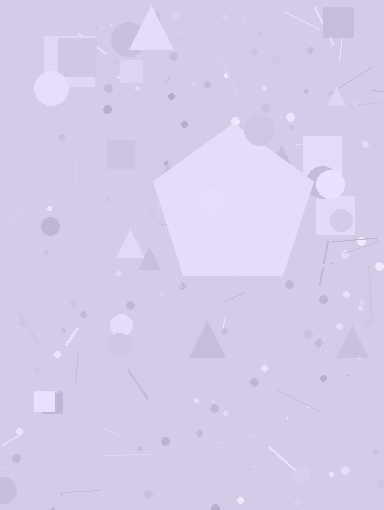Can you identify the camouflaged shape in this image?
The camouflaged shape is a pentagon.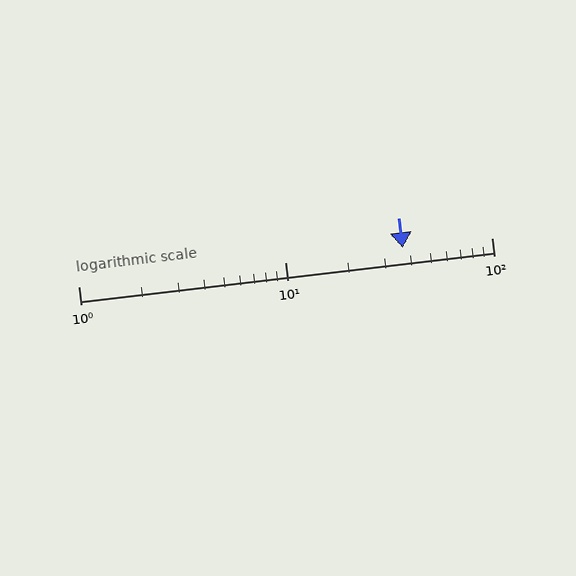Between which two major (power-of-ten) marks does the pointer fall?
The pointer is between 10 and 100.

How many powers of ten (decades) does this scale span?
The scale spans 2 decades, from 1 to 100.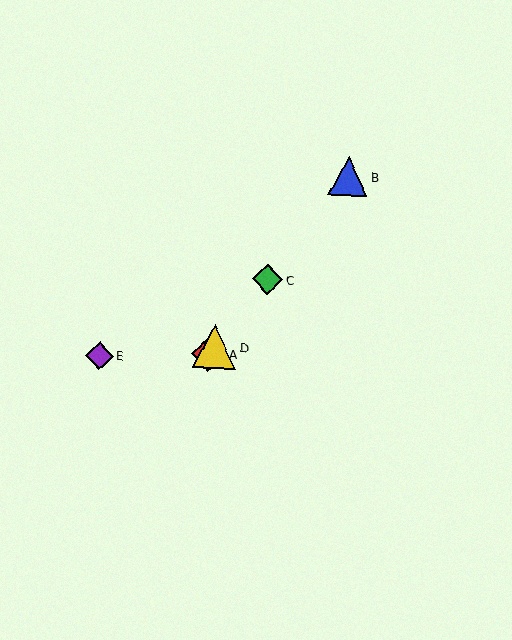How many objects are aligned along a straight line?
4 objects (A, B, C, D) are aligned along a straight line.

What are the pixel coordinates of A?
Object A is at (209, 354).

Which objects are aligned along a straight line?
Objects A, B, C, D are aligned along a straight line.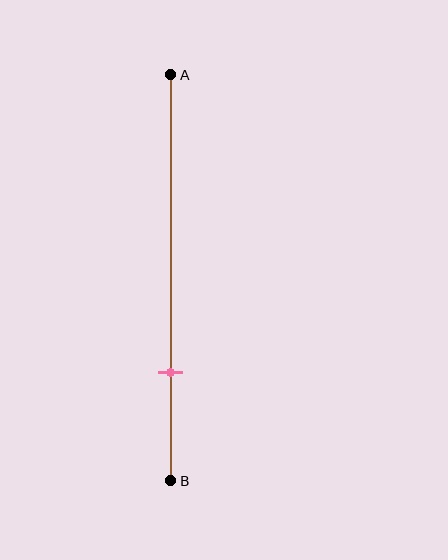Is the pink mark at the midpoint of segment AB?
No, the mark is at about 75% from A, not at the 50% midpoint.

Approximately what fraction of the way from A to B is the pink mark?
The pink mark is approximately 75% of the way from A to B.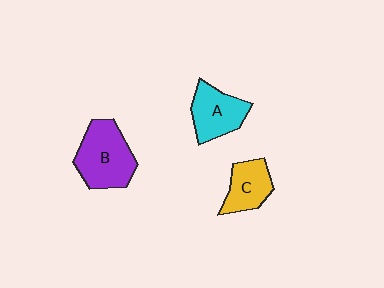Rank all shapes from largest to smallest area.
From largest to smallest: B (purple), A (cyan), C (yellow).